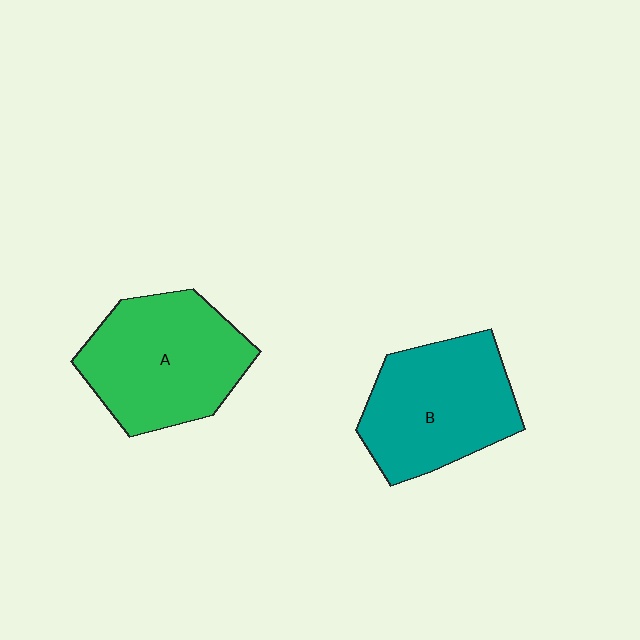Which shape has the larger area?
Shape A (green).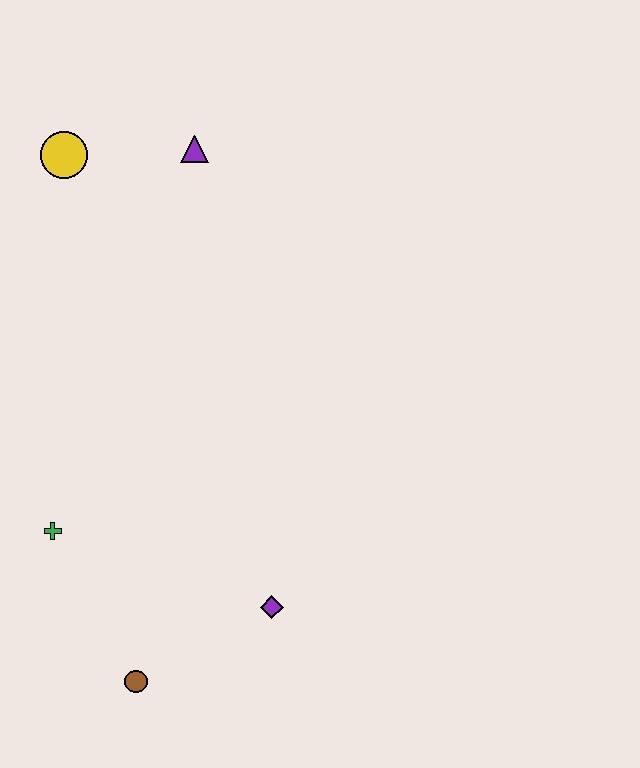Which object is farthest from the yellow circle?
The brown circle is farthest from the yellow circle.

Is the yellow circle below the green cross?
No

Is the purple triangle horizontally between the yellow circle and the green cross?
No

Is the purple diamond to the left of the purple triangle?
No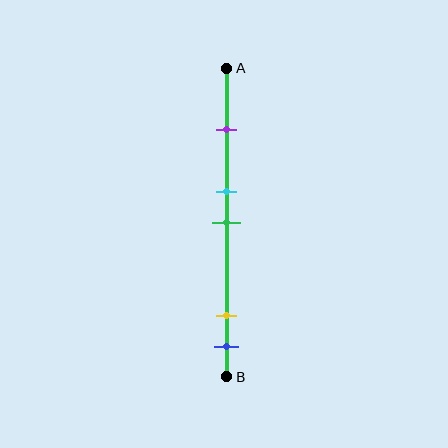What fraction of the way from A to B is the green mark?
The green mark is approximately 50% (0.5) of the way from A to B.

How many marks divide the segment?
There are 5 marks dividing the segment.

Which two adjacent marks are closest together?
The cyan and green marks are the closest adjacent pair.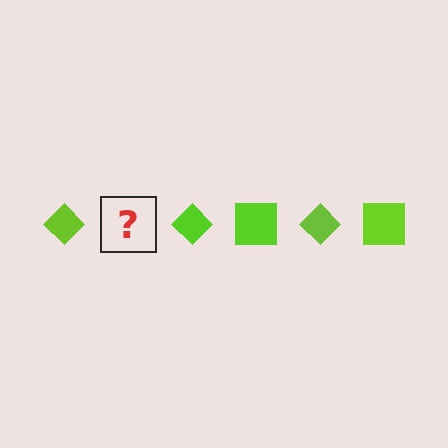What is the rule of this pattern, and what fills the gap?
The rule is that the pattern cycles through diamond, square shapes in lime. The gap should be filled with a lime square.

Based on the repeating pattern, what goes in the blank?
The blank should be a lime square.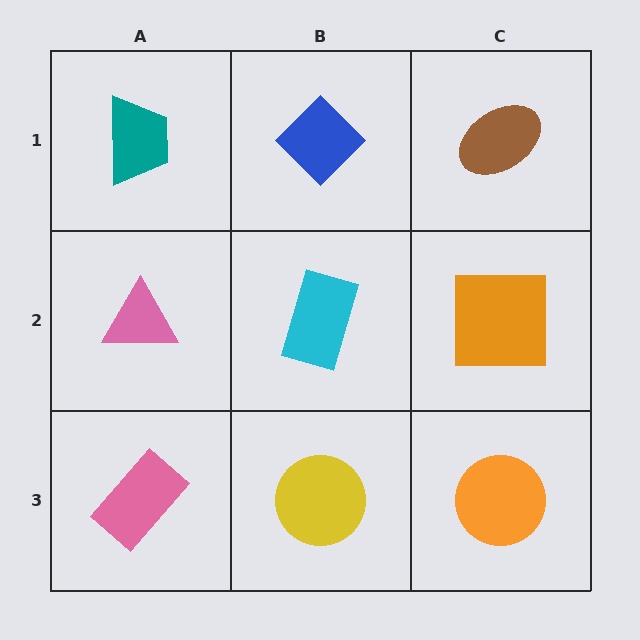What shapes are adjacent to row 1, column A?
A pink triangle (row 2, column A), a blue diamond (row 1, column B).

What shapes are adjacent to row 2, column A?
A teal trapezoid (row 1, column A), a pink rectangle (row 3, column A), a cyan rectangle (row 2, column B).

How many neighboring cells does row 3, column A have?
2.